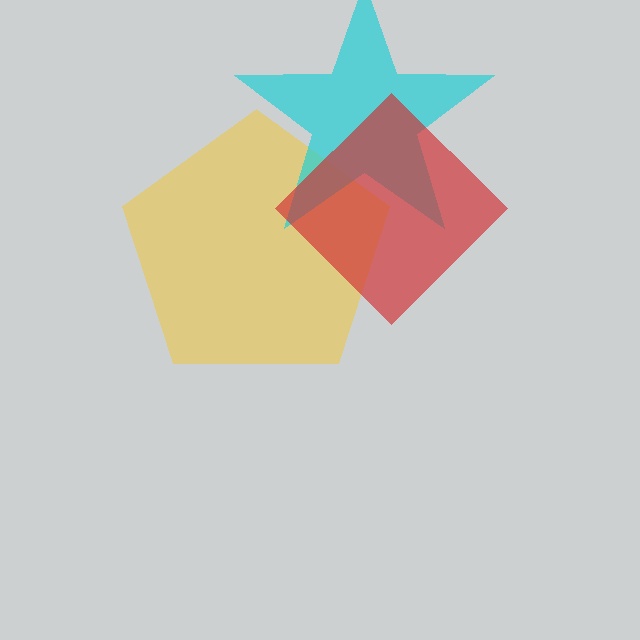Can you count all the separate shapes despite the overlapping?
Yes, there are 3 separate shapes.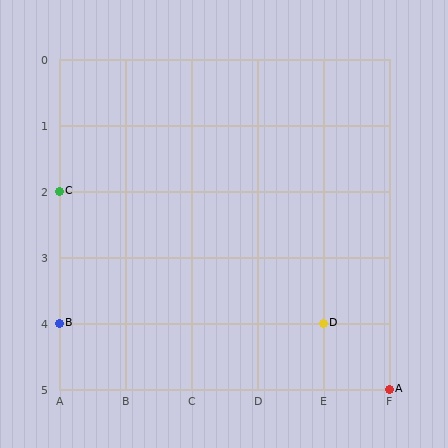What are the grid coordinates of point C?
Point C is at grid coordinates (A, 2).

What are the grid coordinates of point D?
Point D is at grid coordinates (E, 4).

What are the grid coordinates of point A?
Point A is at grid coordinates (F, 5).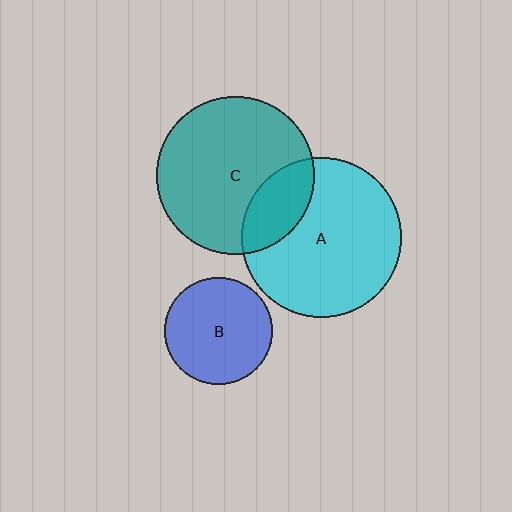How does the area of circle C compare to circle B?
Approximately 2.2 times.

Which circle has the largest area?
Circle A (cyan).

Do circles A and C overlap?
Yes.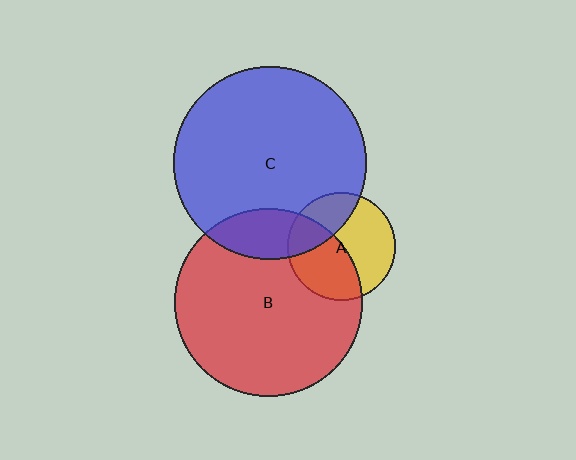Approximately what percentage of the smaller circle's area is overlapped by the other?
Approximately 45%.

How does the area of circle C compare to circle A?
Approximately 3.2 times.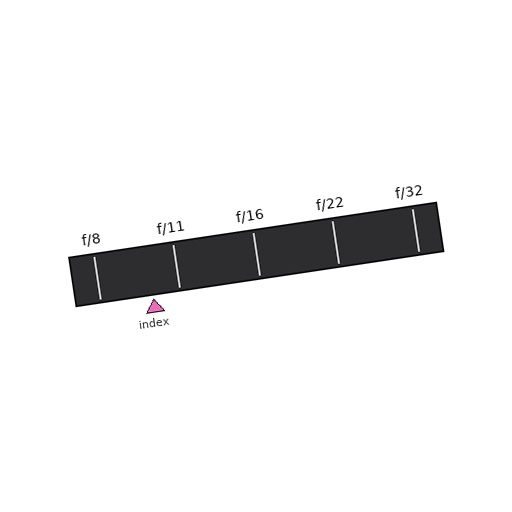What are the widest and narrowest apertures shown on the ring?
The widest aperture shown is f/8 and the narrowest is f/32.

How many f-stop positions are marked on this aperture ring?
There are 5 f-stop positions marked.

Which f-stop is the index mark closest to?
The index mark is closest to f/11.